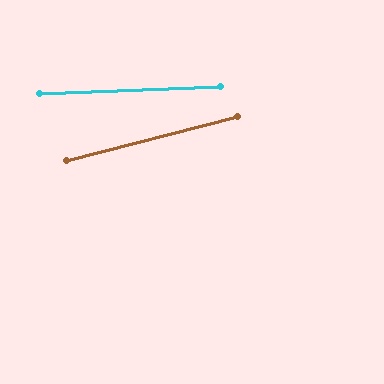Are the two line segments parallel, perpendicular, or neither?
Neither parallel nor perpendicular — they differ by about 12°.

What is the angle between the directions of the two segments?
Approximately 12 degrees.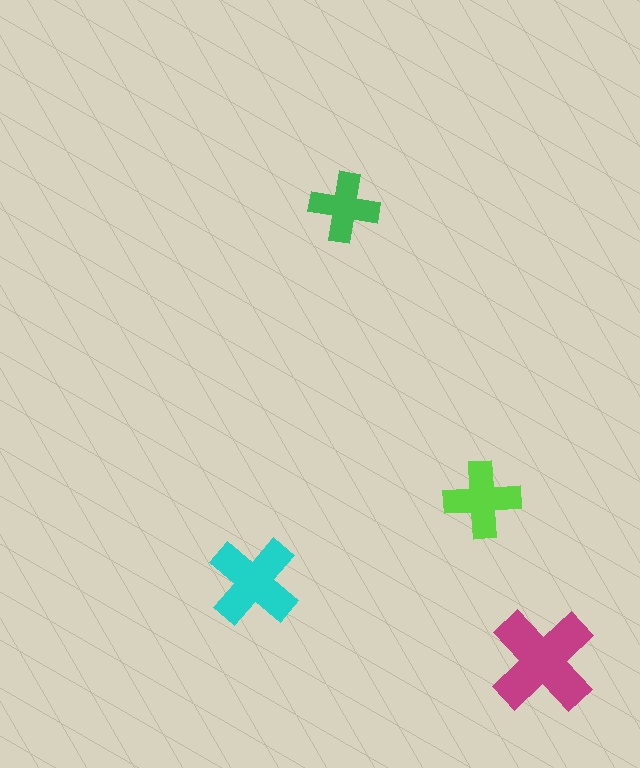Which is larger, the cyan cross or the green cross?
The cyan one.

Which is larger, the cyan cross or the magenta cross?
The magenta one.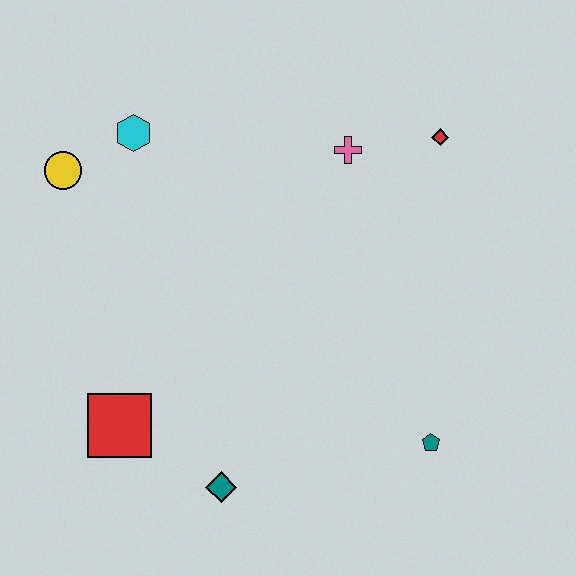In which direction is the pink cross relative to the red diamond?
The pink cross is to the left of the red diamond.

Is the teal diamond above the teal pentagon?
No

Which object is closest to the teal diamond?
The red square is closest to the teal diamond.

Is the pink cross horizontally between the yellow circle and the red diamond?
Yes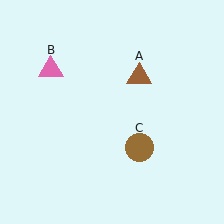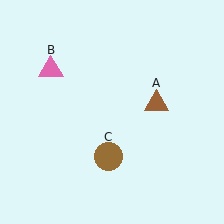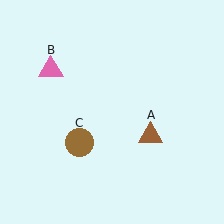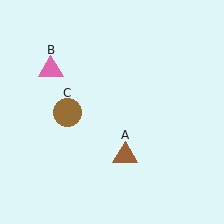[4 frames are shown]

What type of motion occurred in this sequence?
The brown triangle (object A), brown circle (object C) rotated clockwise around the center of the scene.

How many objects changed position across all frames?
2 objects changed position: brown triangle (object A), brown circle (object C).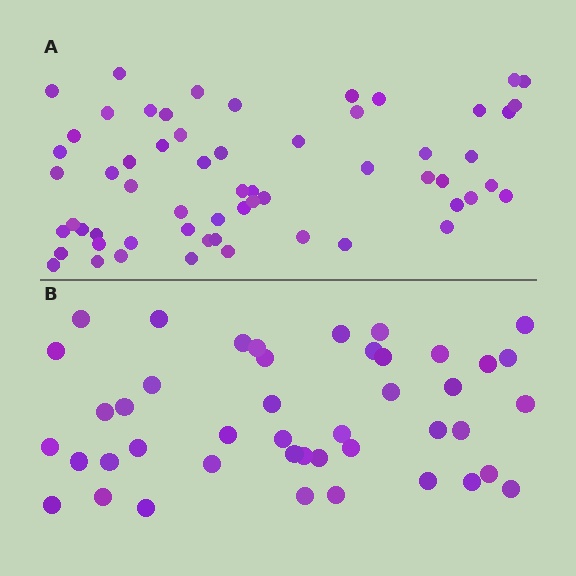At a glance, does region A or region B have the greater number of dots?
Region A (the top region) has more dots.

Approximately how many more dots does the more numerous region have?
Region A has approximately 15 more dots than region B.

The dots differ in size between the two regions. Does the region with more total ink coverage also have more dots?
No. Region B has more total ink coverage because its dots are larger, but region A actually contains more individual dots. Total area can be misleading — the number of items is what matters here.